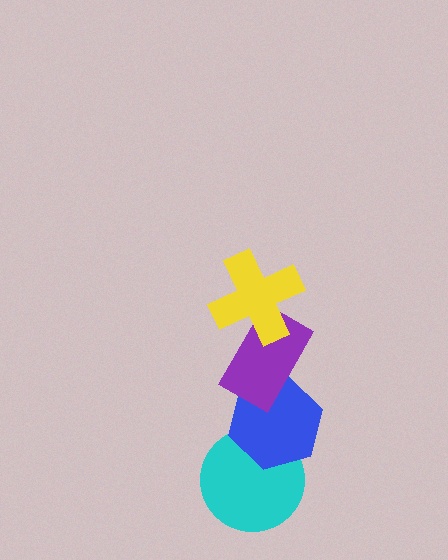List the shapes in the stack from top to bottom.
From top to bottom: the yellow cross, the purple rectangle, the blue hexagon, the cyan circle.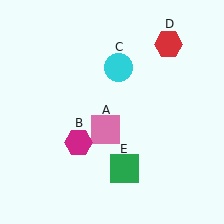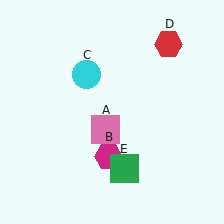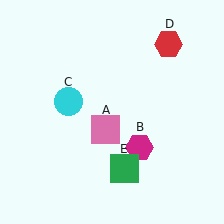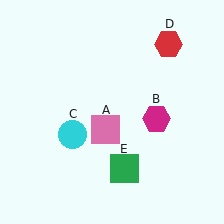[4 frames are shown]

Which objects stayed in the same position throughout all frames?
Pink square (object A) and red hexagon (object D) and green square (object E) remained stationary.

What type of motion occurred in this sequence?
The magenta hexagon (object B), cyan circle (object C) rotated counterclockwise around the center of the scene.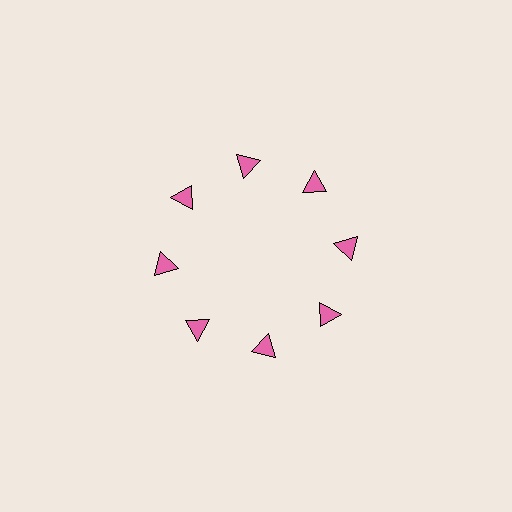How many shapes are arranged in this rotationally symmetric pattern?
There are 8 shapes, arranged in 8 groups of 1.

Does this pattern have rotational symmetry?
Yes, this pattern has 8-fold rotational symmetry. It looks the same after rotating 45 degrees around the center.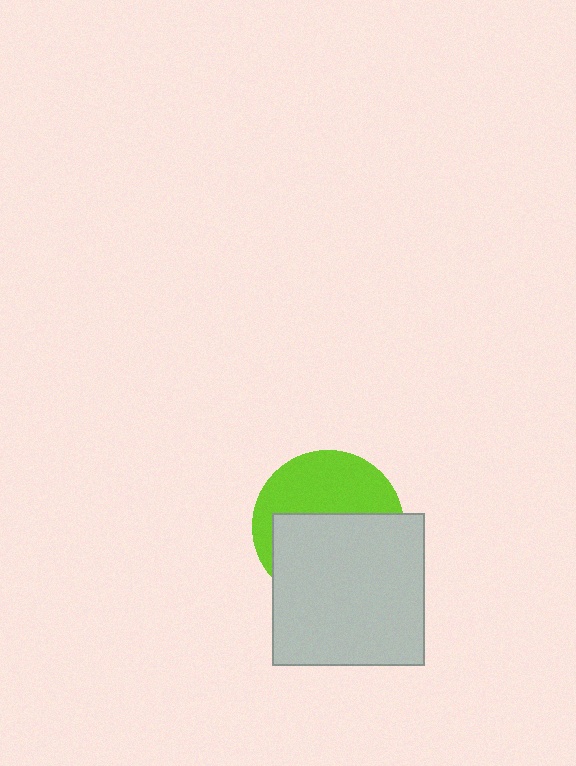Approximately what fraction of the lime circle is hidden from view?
Roughly 56% of the lime circle is hidden behind the light gray rectangle.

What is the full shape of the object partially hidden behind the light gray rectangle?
The partially hidden object is a lime circle.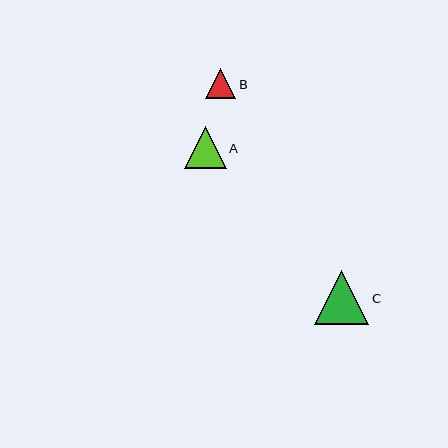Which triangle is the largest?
Triangle C is the largest with a size of approximately 54 pixels.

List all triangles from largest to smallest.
From largest to smallest: C, A, B.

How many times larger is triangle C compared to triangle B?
Triangle C is approximately 1.8 times the size of triangle B.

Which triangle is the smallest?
Triangle B is the smallest with a size of approximately 30 pixels.